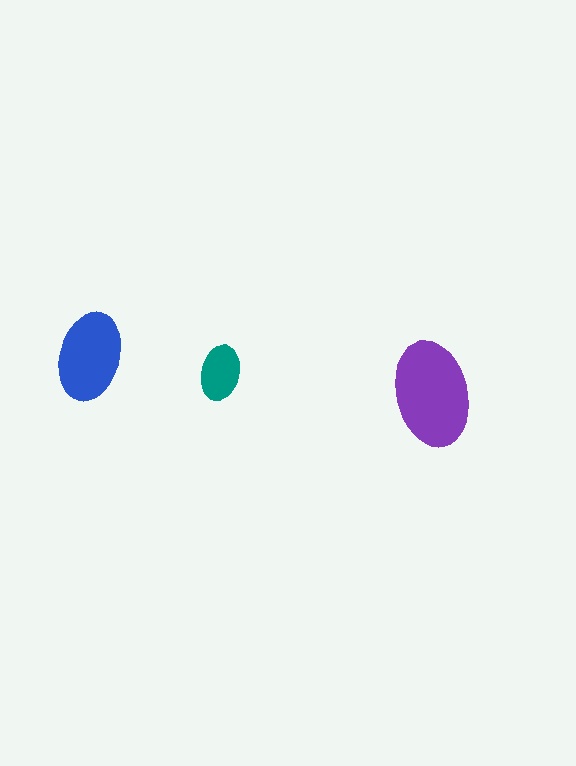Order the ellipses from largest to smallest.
the purple one, the blue one, the teal one.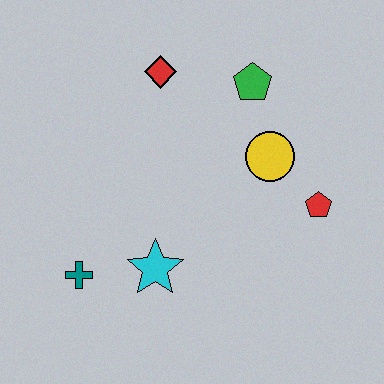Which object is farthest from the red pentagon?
The teal cross is farthest from the red pentagon.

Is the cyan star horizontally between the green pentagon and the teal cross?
Yes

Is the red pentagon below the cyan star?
No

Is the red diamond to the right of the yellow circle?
No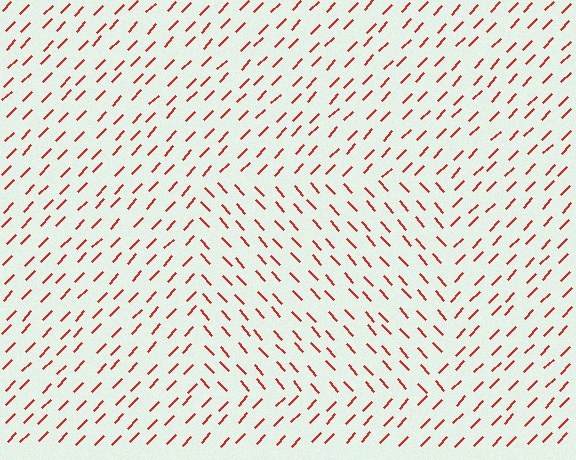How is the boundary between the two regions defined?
The boundary is defined purely by a change in line orientation (approximately 86 degrees difference). All lines are the same color and thickness.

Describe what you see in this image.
The image is filled with small red line segments. A rectangle region in the image has lines oriented differently from the surrounding lines, creating a visible texture boundary.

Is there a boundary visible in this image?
Yes, there is a texture boundary formed by a change in line orientation.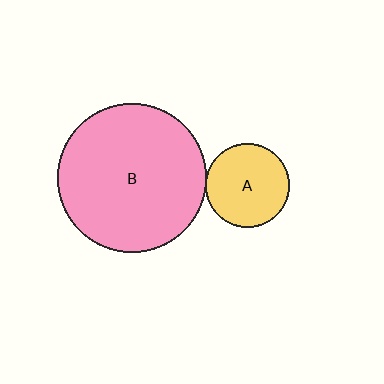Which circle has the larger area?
Circle B (pink).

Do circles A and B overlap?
Yes.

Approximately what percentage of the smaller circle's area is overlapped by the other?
Approximately 5%.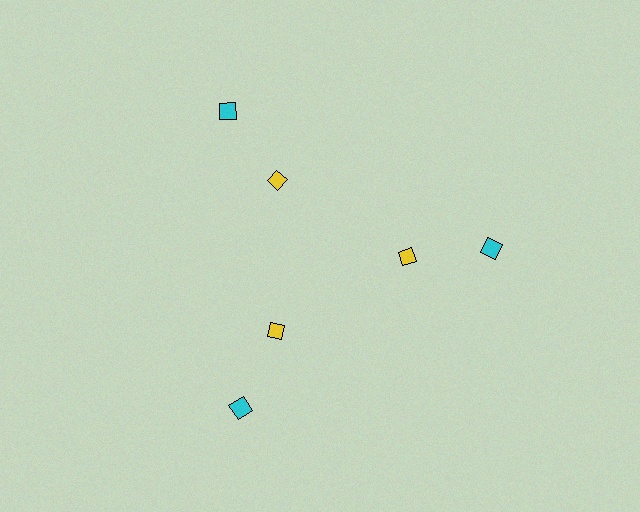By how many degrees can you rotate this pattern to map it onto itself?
The pattern maps onto itself every 120 degrees of rotation.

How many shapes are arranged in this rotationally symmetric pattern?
There are 6 shapes, arranged in 3 groups of 2.